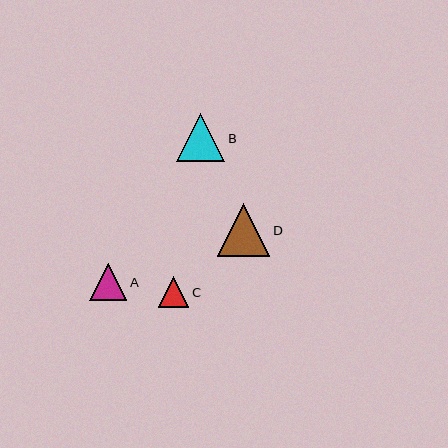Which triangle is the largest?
Triangle D is the largest with a size of approximately 52 pixels.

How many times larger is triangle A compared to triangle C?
Triangle A is approximately 1.2 times the size of triangle C.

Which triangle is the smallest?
Triangle C is the smallest with a size of approximately 30 pixels.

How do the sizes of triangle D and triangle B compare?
Triangle D and triangle B are approximately the same size.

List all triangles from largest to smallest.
From largest to smallest: D, B, A, C.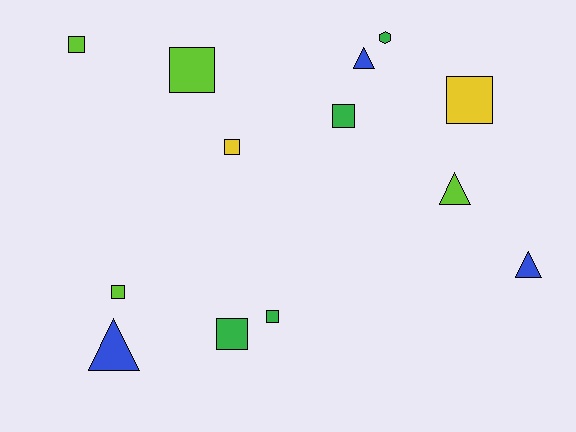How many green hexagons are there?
There is 1 green hexagon.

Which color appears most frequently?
Green, with 4 objects.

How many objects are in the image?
There are 13 objects.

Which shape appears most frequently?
Square, with 8 objects.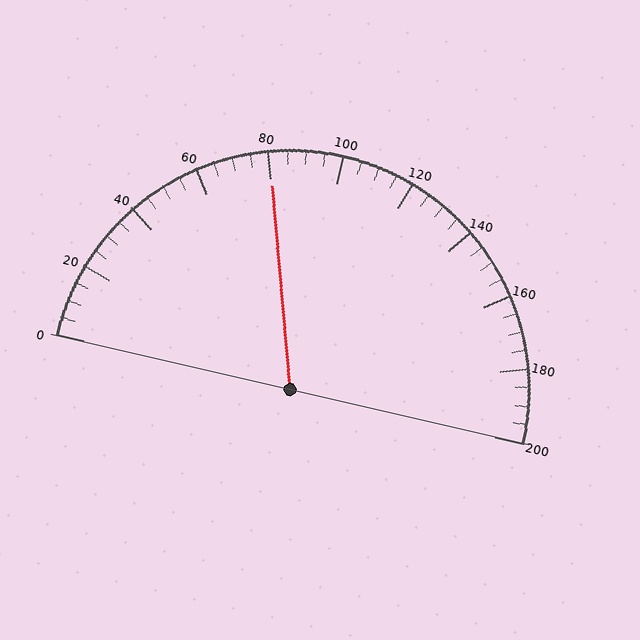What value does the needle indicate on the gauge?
The needle indicates approximately 80.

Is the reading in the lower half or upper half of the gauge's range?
The reading is in the lower half of the range (0 to 200).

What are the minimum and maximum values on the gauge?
The gauge ranges from 0 to 200.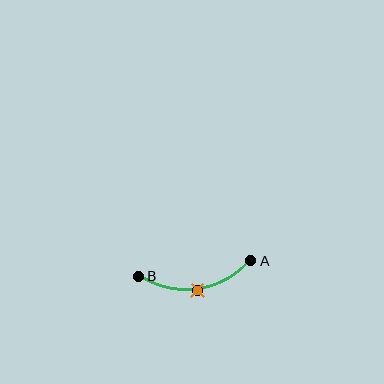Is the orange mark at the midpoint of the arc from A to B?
Yes. The orange mark lies on the arc at equal arc-length from both A and B — it is the arc midpoint.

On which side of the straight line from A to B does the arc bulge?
The arc bulges below the straight line connecting A and B.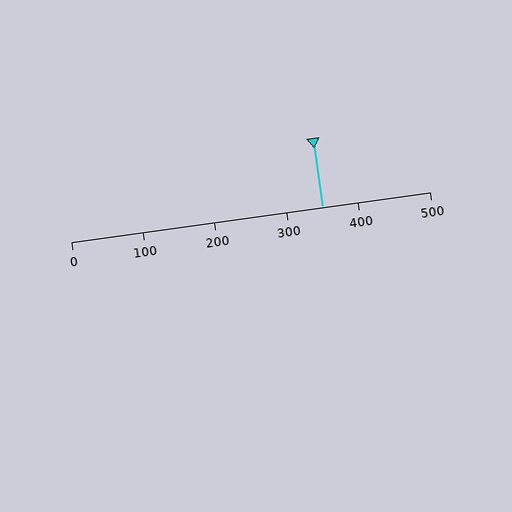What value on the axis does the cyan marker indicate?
The marker indicates approximately 350.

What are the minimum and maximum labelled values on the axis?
The axis runs from 0 to 500.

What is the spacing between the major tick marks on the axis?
The major ticks are spaced 100 apart.